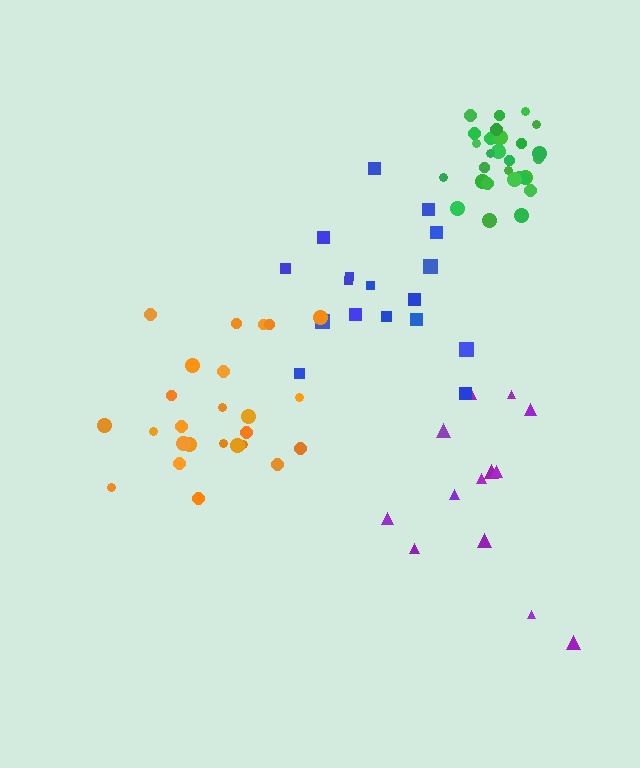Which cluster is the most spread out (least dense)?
Purple.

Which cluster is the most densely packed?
Green.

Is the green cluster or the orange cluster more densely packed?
Green.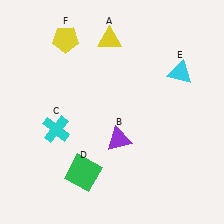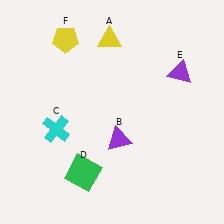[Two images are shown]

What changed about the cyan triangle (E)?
In Image 1, E is cyan. In Image 2, it changed to purple.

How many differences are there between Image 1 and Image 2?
There is 1 difference between the two images.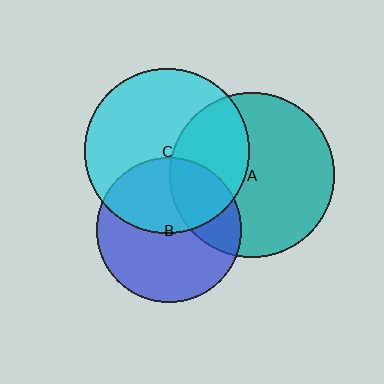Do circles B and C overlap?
Yes.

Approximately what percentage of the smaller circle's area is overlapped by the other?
Approximately 45%.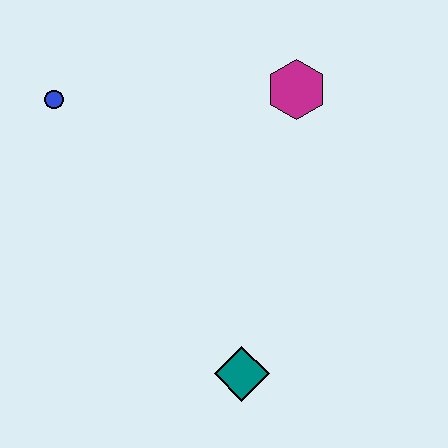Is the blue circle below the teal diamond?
No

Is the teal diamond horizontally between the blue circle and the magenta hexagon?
Yes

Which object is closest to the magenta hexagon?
The blue circle is closest to the magenta hexagon.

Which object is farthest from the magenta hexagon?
The teal diamond is farthest from the magenta hexagon.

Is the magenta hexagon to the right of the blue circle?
Yes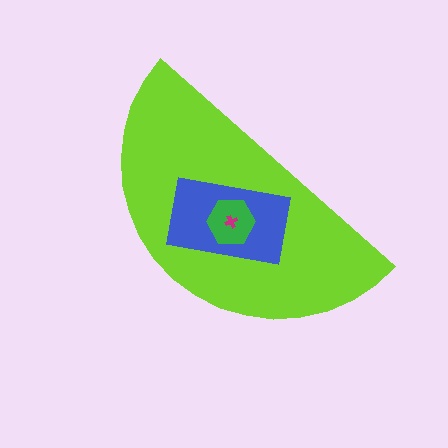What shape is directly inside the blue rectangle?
The green hexagon.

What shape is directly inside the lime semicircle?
The blue rectangle.